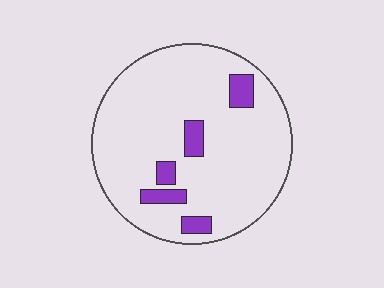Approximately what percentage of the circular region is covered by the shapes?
Approximately 10%.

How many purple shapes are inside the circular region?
5.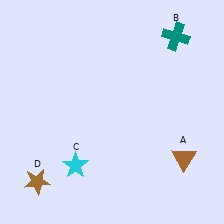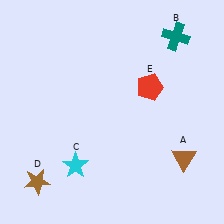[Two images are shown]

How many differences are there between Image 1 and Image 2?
There is 1 difference between the two images.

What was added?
A red pentagon (E) was added in Image 2.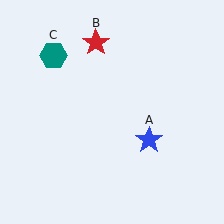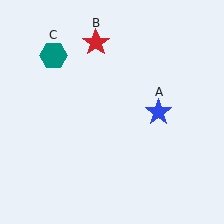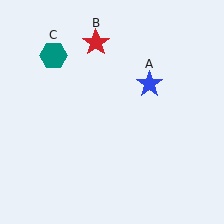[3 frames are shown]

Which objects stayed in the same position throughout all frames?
Red star (object B) and teal hexagon (object C) remained stationary.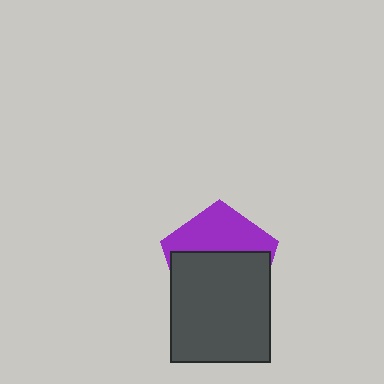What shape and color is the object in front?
The object in front is a dark gray rectangle.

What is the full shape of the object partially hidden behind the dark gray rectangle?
The partially hidden object is a purple pentagon.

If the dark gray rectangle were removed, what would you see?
You would see the complete purple pentagon.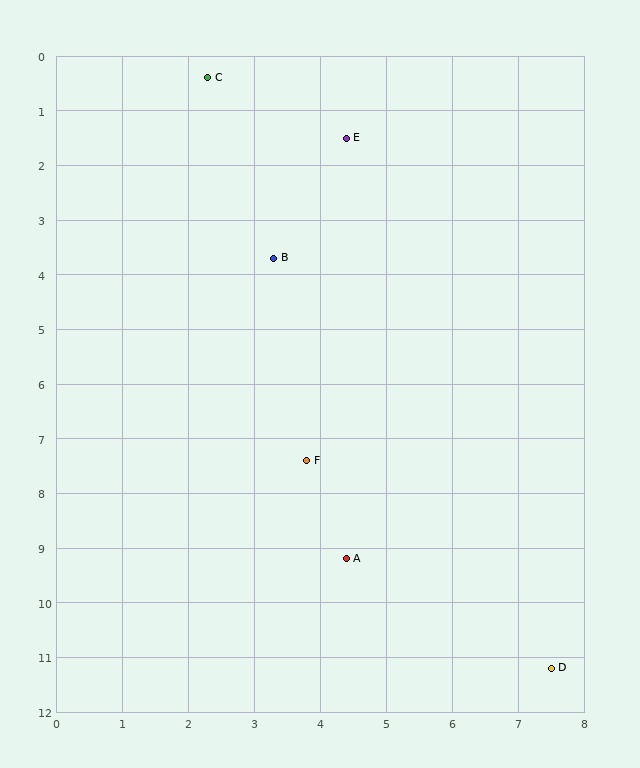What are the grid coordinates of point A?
Point A is at approximately (4.4, 9.2).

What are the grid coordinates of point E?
Point E is at approximately (4.4, 1.5).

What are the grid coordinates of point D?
Point D is at approximately (7.5, 11.2).